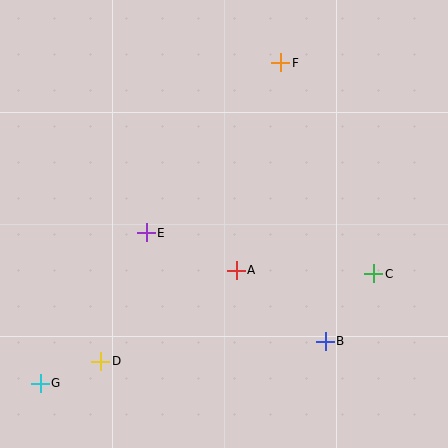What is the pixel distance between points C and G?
The distance between C and G is 351 pixels.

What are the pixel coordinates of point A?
Point A is at (236, 270).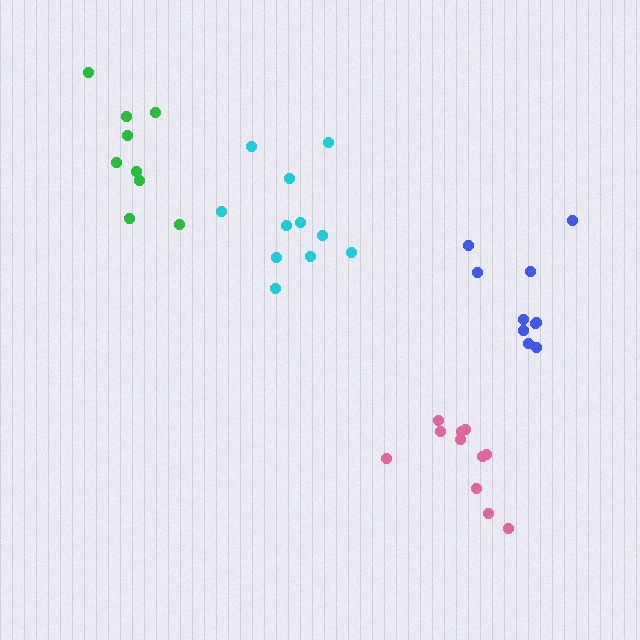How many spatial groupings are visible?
There are 4 spatial groupings.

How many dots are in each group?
Group 1: 11 dots, Group 2: 10 dots, Group 3: 9 dots, Group 4: 11 dots (41 total).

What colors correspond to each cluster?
The clusters are colored: cyan, blue, green, pink.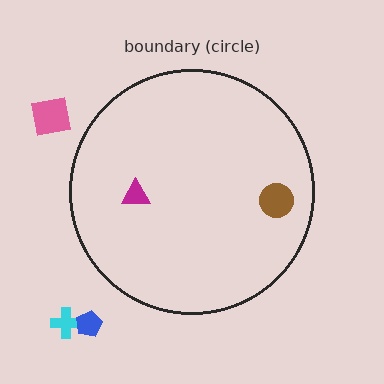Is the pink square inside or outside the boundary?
Outside.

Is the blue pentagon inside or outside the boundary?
Outside.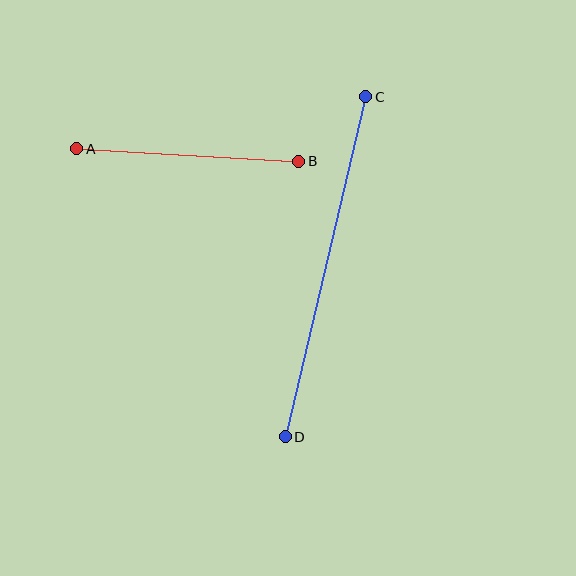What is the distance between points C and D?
The distance is approximately 349 pixels.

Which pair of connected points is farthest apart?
Points C and D are farthest apart.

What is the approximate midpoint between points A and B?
The midpoint is at approximately (188, 155) pixels.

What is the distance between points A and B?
The distance is approximately 223 pixels.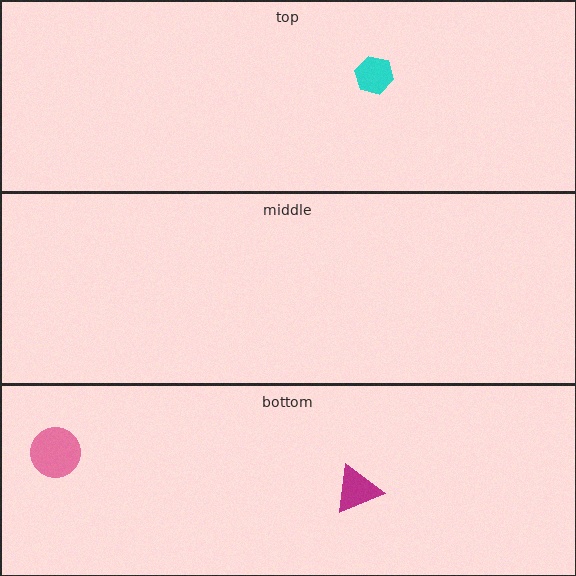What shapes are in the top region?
The cyan hexagon.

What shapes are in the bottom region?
The pink circle, the magenta triangle.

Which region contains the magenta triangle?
The bottom region.